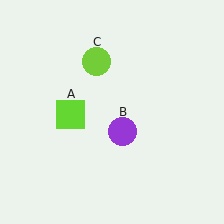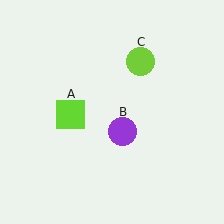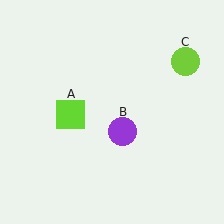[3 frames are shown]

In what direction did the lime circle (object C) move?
The lime circle (object C) moved right.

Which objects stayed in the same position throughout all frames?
Lime square (object A) and purple circle (object B) remained stationary.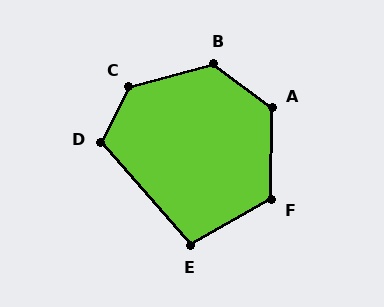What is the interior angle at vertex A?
Approximately 127 degrees (obtuse).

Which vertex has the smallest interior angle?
E, at approximately 102 degrees.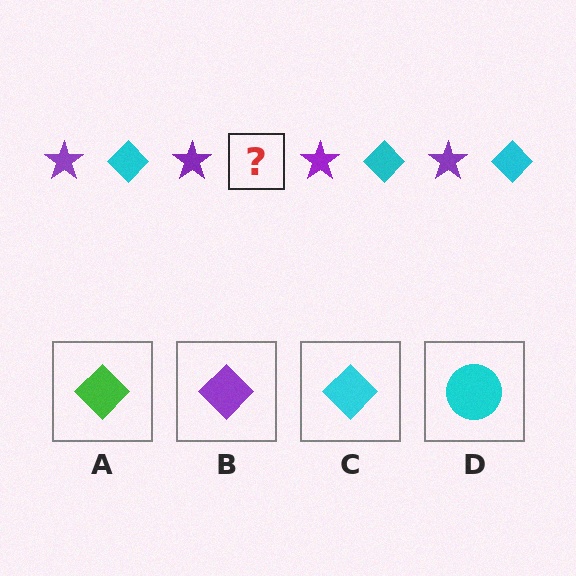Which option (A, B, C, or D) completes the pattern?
C.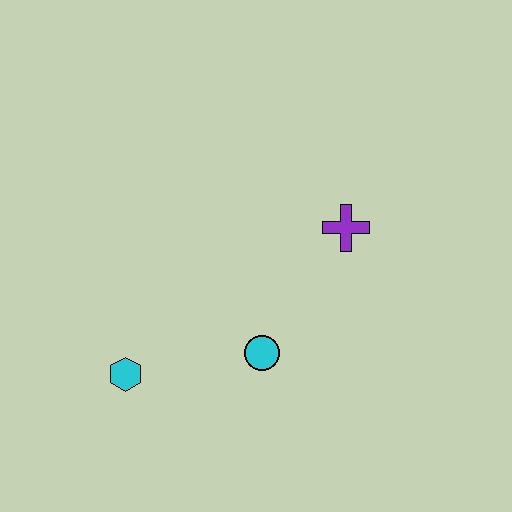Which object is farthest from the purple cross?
The cyan hexagon is farthest from the purple cross.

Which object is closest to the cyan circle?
The cyan hexagon is closest to the cyan circle.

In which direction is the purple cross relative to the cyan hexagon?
The purple cross is to the right of the cyan hexagon.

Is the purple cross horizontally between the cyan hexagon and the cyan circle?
No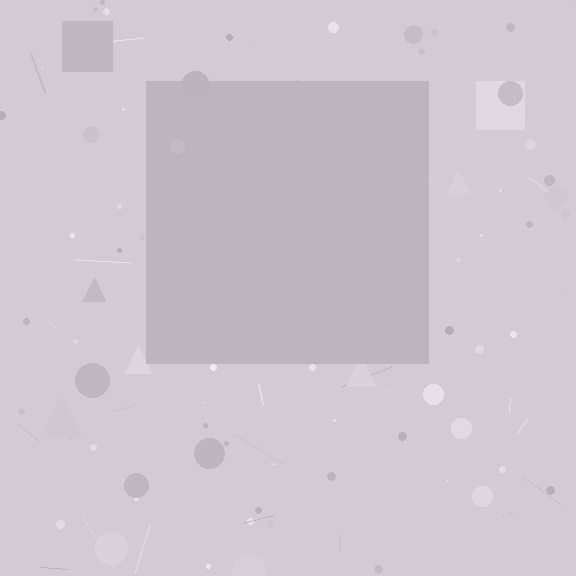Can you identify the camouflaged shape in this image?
The camouflaged shape is a square.